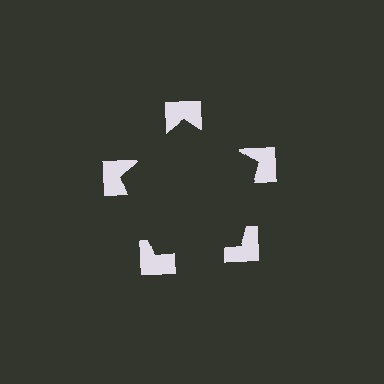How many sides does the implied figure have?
5 sides.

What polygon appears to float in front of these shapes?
An illusory pentagon — its edges are inferred from the aligned wedge cuts in the notched squares, not physically drawn.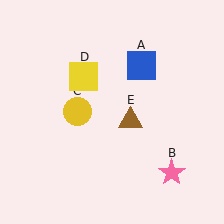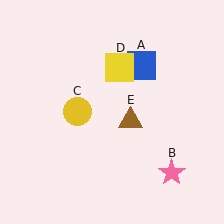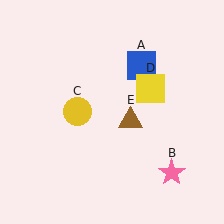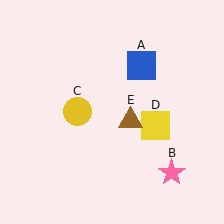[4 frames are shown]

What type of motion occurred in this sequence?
The yellow square (object D) rotated clockwise around the center of the scene.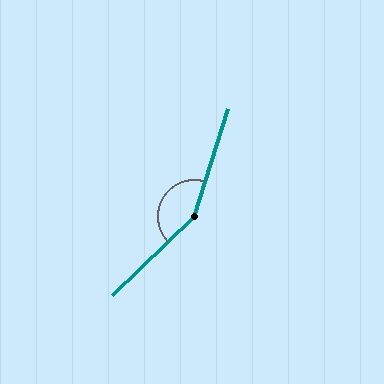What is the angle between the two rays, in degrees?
Approximately 152 degrees.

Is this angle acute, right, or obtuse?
It is obtuse.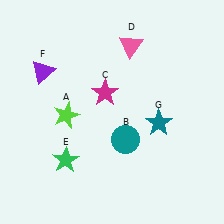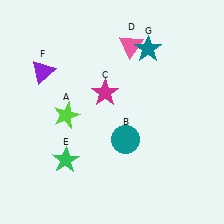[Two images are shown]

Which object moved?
The teal star (G) moved up.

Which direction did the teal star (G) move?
The teal star (G) moved up.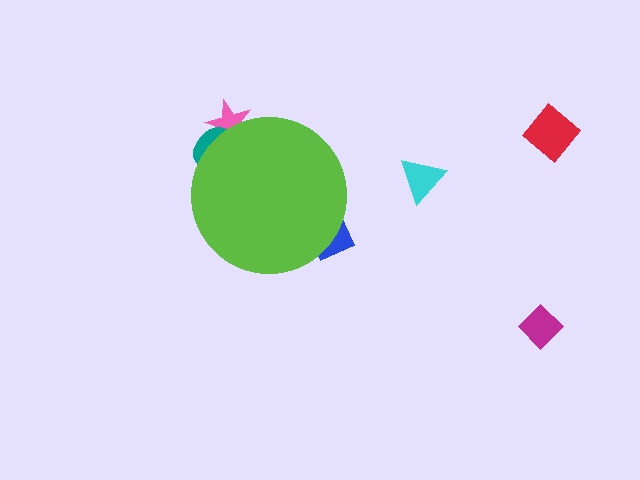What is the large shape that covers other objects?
A lime circle.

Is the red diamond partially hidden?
No, the red diamond is fully visible.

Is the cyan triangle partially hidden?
No, the cyan triangle is fully visible.